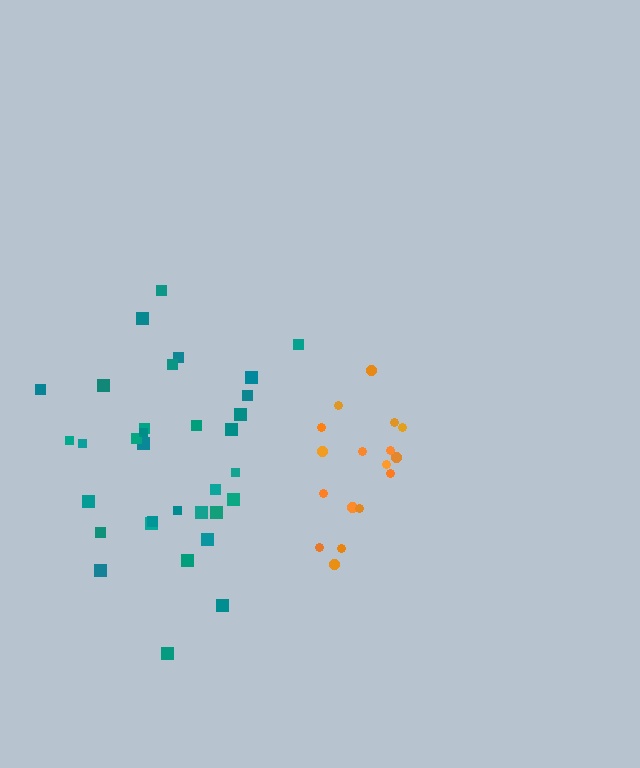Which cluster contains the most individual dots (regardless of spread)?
Teal (33).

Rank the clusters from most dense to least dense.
orange, teal.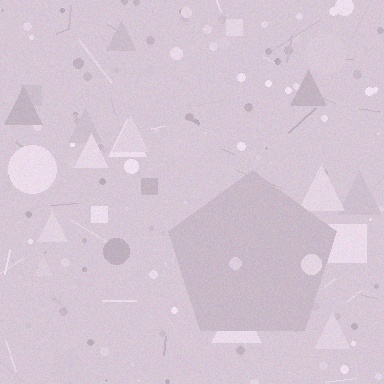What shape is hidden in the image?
A pentagon is hidden in the image.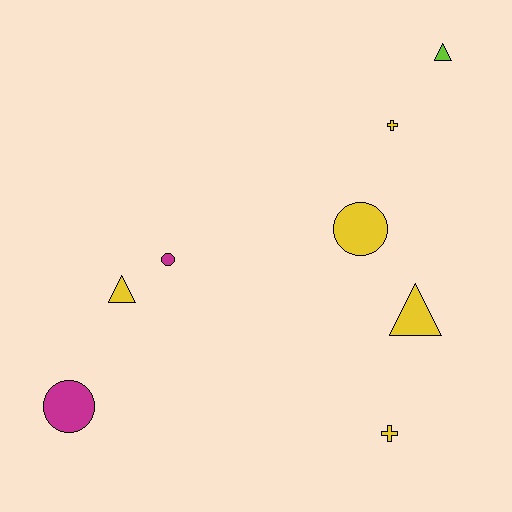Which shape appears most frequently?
Triangle, with 3 objects.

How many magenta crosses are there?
There are no magenta crosses.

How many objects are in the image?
There are 8 objects.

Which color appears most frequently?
Yellow, with 5 objects.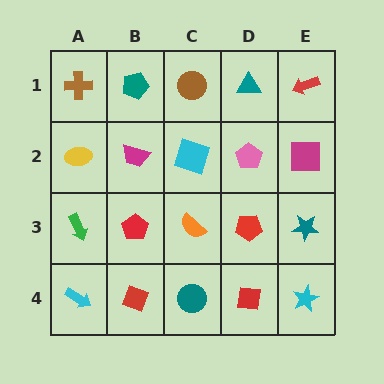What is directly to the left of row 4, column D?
A teal circle.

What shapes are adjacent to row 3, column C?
A cyan square (row 2, column C), a teal circle (row 4, column C), a red pentagon (row 3, column B), a red pentagon (row 3, column D).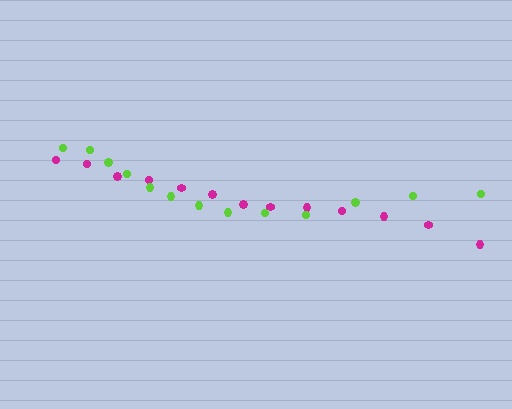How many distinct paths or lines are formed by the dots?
There are 2 distinct paths.